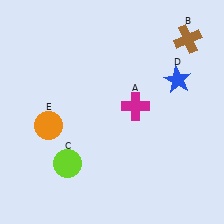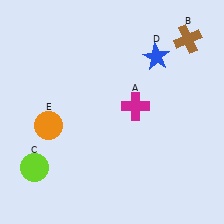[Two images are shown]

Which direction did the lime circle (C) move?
The lime circle (C) moved left.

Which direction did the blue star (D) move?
The blue star (D) moved up.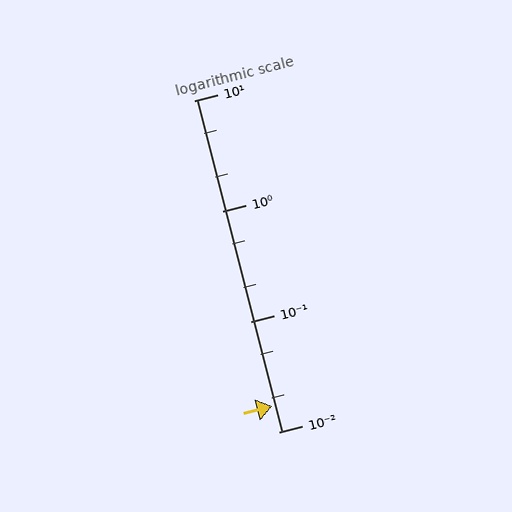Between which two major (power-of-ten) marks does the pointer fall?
The pointer is between 0.01 and 0.1.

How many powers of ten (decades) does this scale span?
The scale spans 3 decades, from 0.01 to 10.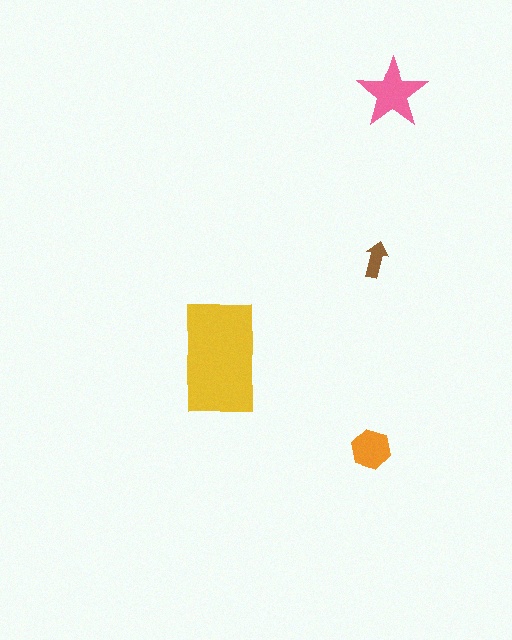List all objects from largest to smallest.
The yellow rectangle, the pink star, the orange hexagon, the brown arrow.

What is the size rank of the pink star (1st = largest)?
2nd.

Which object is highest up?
The pink star is topmost.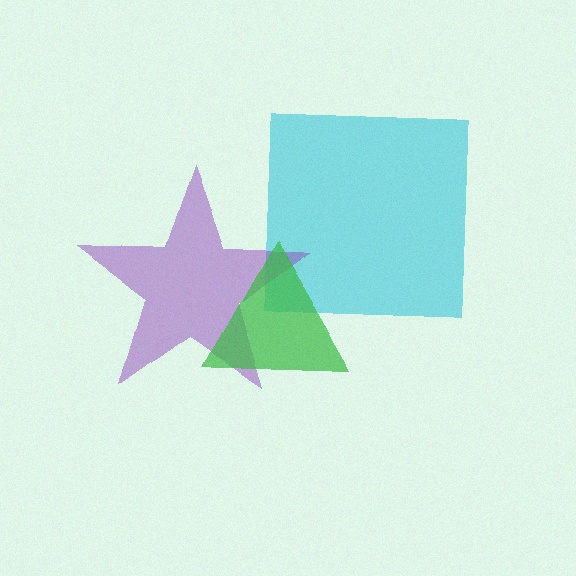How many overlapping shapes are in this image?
There are 3 overlapping shapes in the image.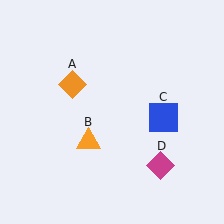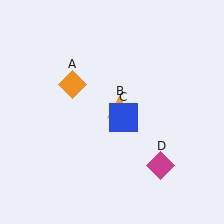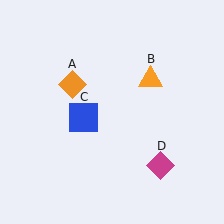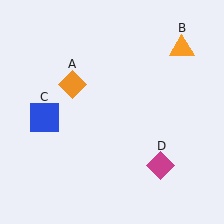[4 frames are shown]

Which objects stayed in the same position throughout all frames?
Orange diamond (object A) and magenta diamond (object D) remained stationary.